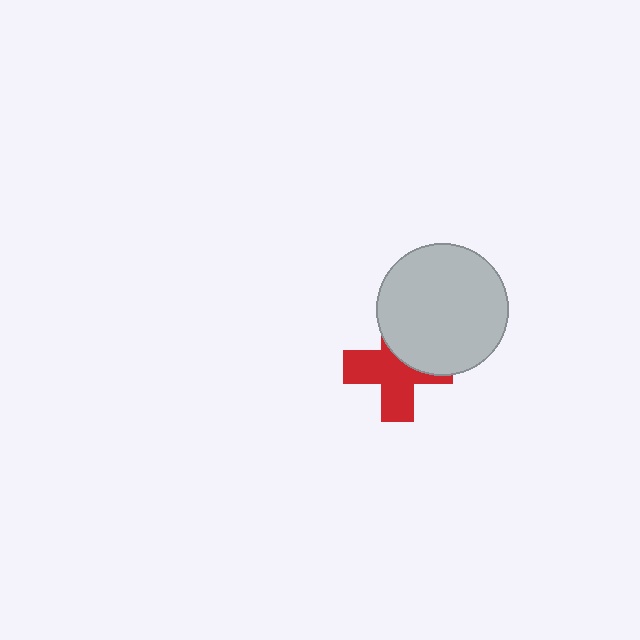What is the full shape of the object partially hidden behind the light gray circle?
The partially hidden object is a red cross.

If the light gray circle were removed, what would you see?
You would see the complete red cross.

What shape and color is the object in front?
The object in front is a light gray circle.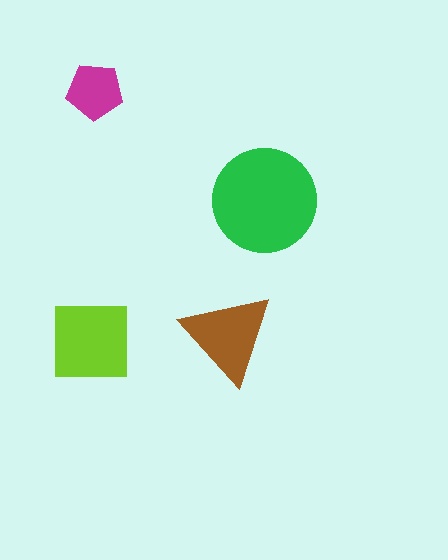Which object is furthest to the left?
The lime square is leftmost.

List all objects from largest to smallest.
The green circle, the lime square, the brown triangle, the magenta pentagon.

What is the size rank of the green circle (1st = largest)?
1st.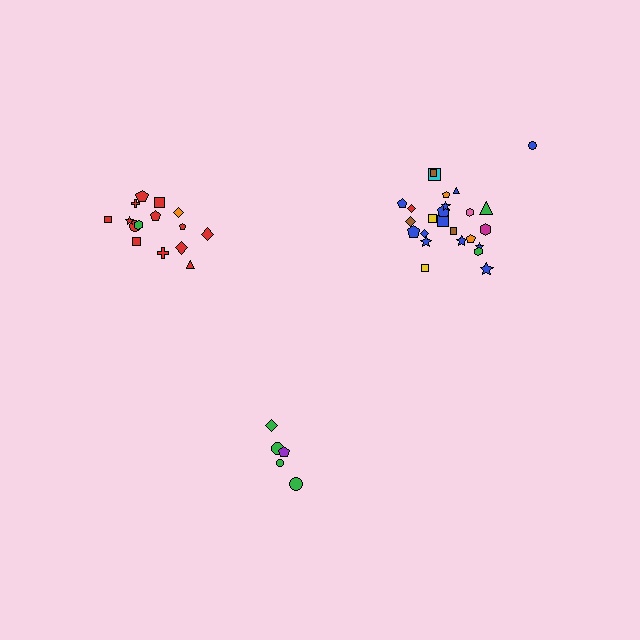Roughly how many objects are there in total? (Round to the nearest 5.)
Roughly 45 objects in total.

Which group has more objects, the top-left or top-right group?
The top-right group.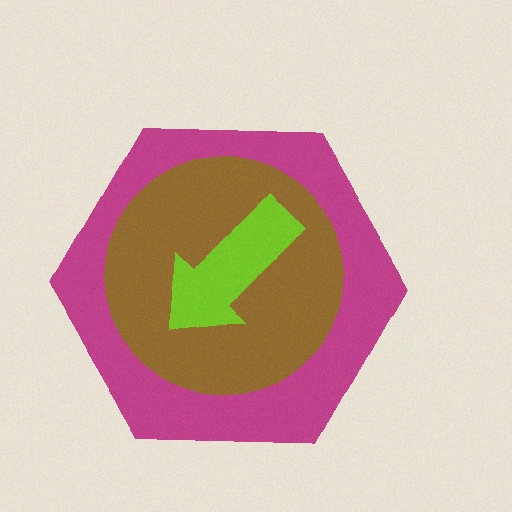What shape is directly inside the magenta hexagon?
The brown circle.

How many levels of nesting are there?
3.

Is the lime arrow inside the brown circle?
Yes.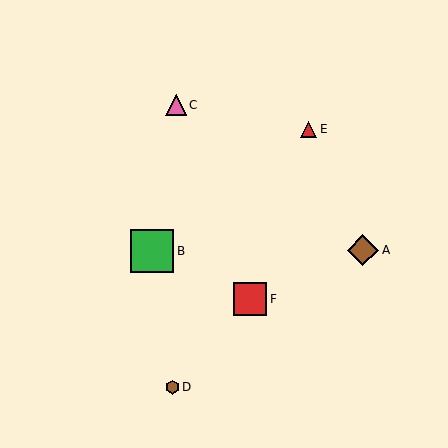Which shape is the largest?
The green square (labeled B) is the largest.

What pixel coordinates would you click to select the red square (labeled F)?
Click at (250, 299) to select the red square F.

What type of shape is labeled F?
Shape F is a red square.